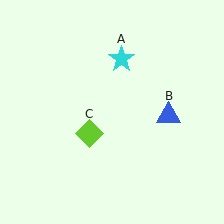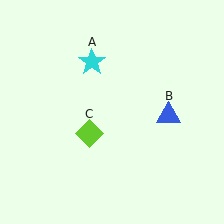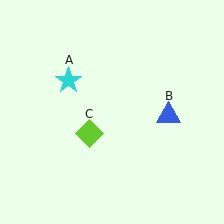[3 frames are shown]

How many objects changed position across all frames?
1 object changed position: cyan star (object A).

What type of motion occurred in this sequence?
The cyan star (object A) rotated counterclockwise around the center of the scene.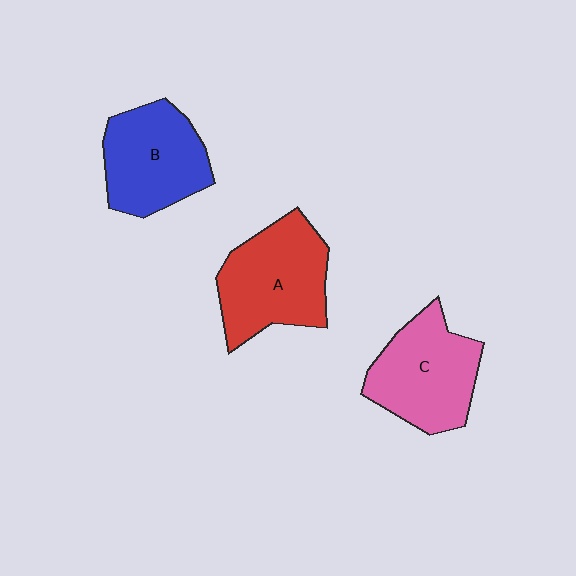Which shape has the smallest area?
Shape B (blue).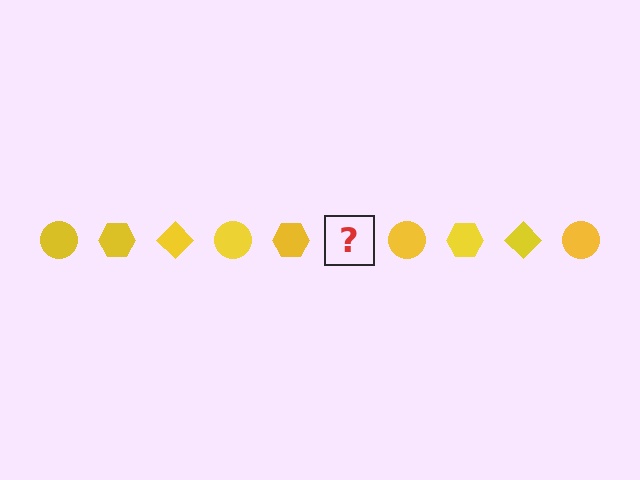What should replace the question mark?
The question mark should be replaced with a yellow diamond.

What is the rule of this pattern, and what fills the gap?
The rule is that the pattern cycles through circle, hexagon, diamond shapes in yellow. The gap should be filled with a yellow diamond.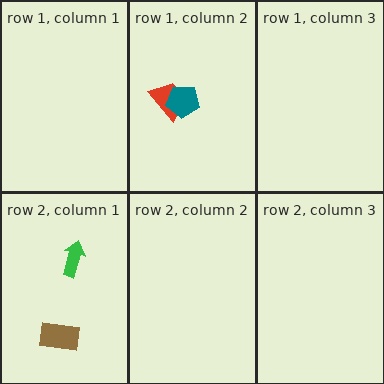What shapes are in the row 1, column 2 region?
The red trapezoid, the teal pentagon.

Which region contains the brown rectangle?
The row 2, column 1 region.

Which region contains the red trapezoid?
The row 1, column 2 region.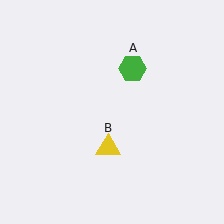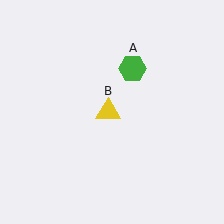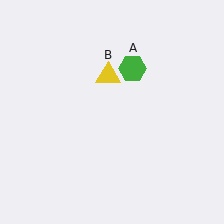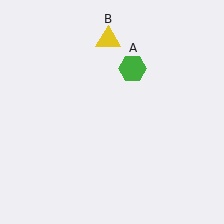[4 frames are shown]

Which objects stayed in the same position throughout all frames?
Green hexagon (object A) remained stationary.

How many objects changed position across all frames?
1 object changed position: yellow triangle (object B).